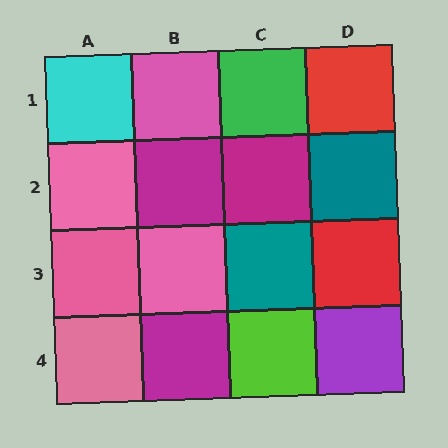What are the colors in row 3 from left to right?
Pink, pink, teal, red.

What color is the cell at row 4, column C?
Lime.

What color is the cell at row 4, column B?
Magenta.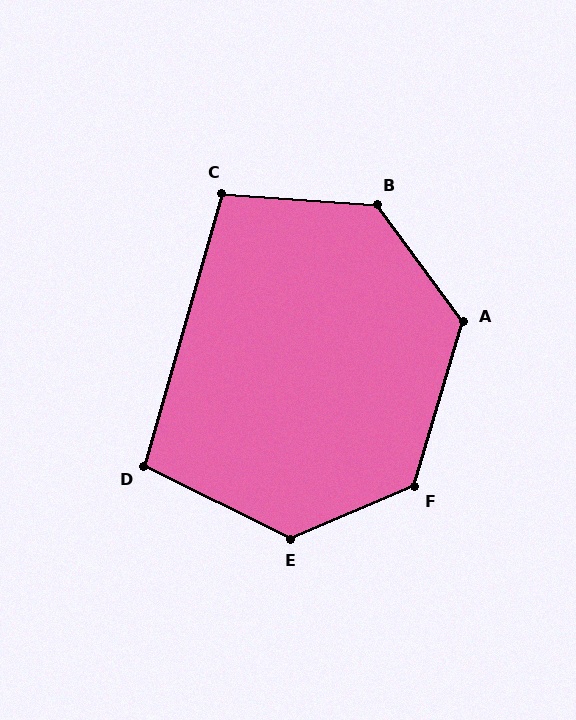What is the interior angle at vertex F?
Approximately 129 degrees (obtuse).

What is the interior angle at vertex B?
Approximately 130 degrees (obtuse).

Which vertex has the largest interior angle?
E, at approximately 131 degrees.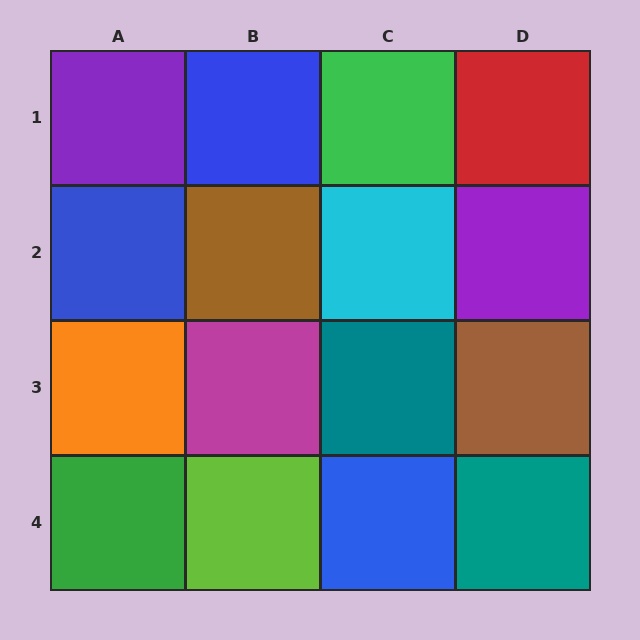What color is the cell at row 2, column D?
Purple.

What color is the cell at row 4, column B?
Lime.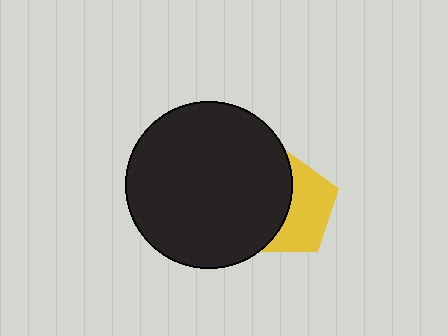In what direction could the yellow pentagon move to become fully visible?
The yellow pentagon could move right. That would shift it out from behind the black circle entirely.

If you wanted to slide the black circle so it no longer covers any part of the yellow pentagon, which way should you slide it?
Slide it left — that is the most direct way to separate the two shapes.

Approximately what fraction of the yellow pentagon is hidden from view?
Roughly 51% of the yellow pentagon is hidden behind the black circle.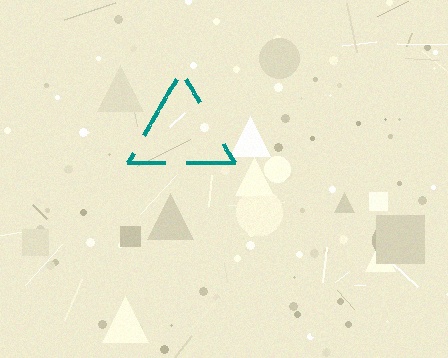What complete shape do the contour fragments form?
The contour fragments form a triangle.